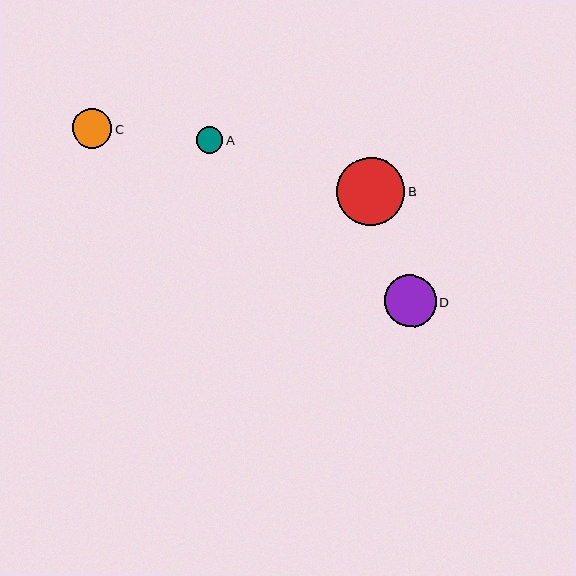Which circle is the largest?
Circle B is the largest with a size of approximately 68 pixels.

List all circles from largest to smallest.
From largest to smallest: B, D, C, A.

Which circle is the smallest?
Circle A is the smallest with a size of approximately 26 pixels.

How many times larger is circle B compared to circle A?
Circle B is approximately 2.6 times the size of circle A.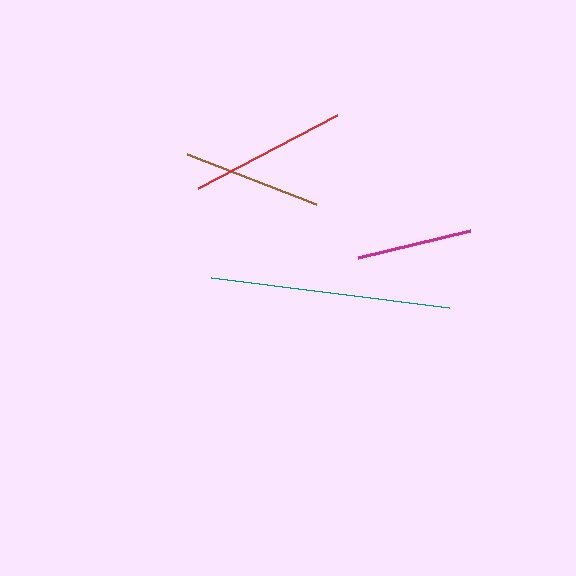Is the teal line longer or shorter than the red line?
The teal line is longer than the red line.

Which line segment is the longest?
The teal line is the longest at approximately 240 pixels.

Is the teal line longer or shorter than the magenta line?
The teal line is longer than the magenta line.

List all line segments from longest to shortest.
From longest to shortest: teal, red, brown, magenta.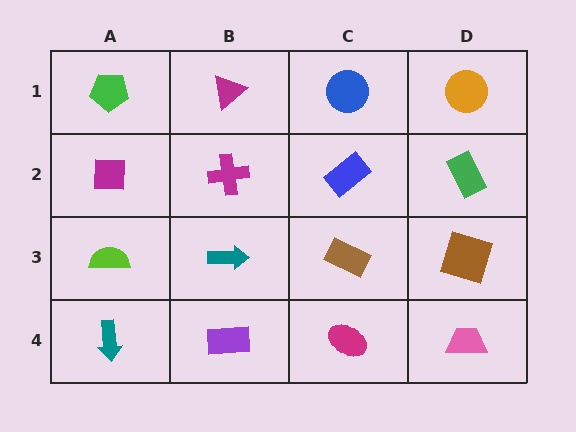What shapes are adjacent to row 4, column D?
A brown square (row 3, column D), a magenta ellipse (row 4, column C).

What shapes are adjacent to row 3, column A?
A magenta square (row 2, column A), a teal arrow (row 4, column A), a teal arrow (row 3, column B).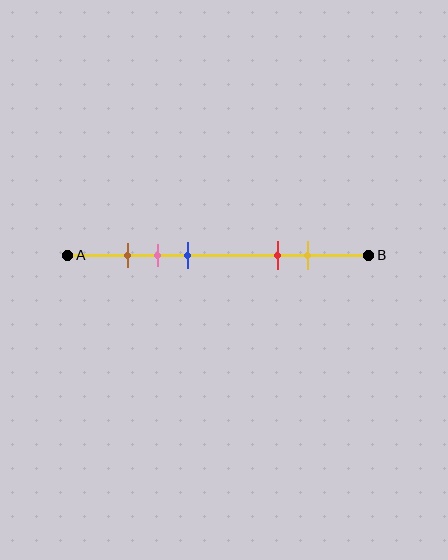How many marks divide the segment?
There are 5 marks dividing the segment.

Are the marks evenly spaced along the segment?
No, the marks are not evenly spaced.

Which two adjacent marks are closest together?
The brown and pink marks are the closest adjacent pair.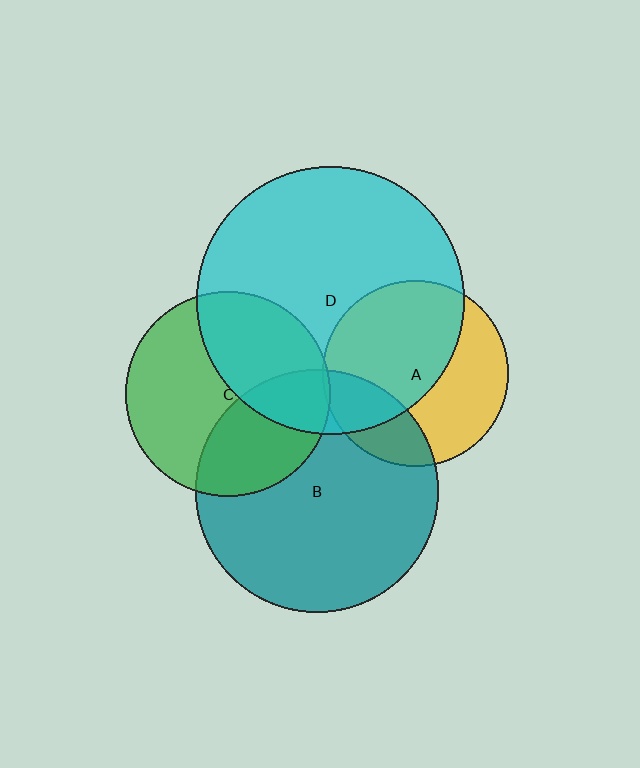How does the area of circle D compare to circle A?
Approximately 2.1 times.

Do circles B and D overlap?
Yes.